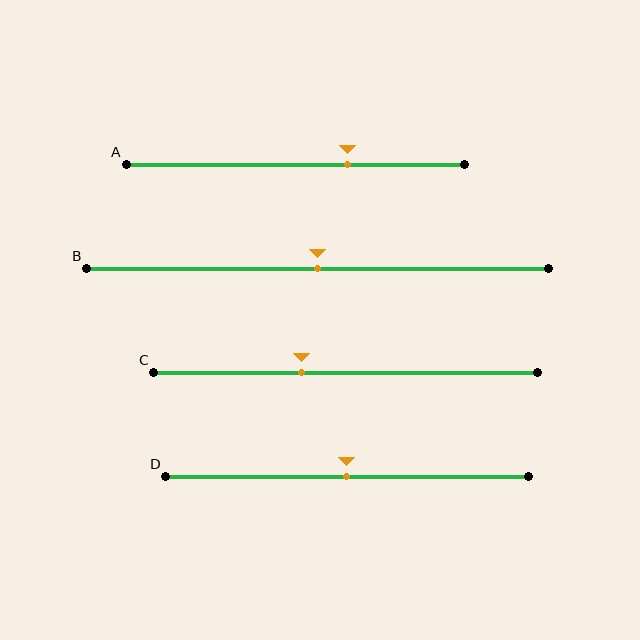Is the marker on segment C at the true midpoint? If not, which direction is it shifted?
No, the marker on segment C is shifted to the left by about 11% of the segment length.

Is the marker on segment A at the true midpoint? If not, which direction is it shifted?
No, the marker on segment A is shifted to the right by about 15% of the segment length.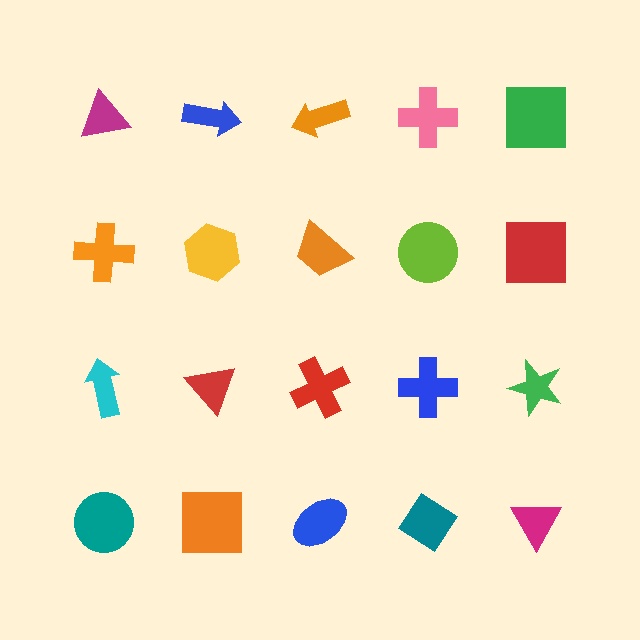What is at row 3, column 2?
A red triangle.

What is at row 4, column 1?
A teal circle.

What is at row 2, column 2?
A yellow hexagon.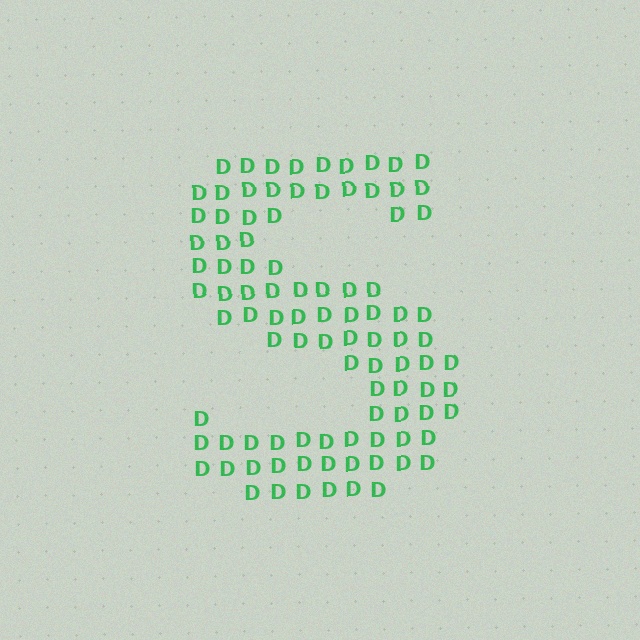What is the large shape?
The large shape is the letter S.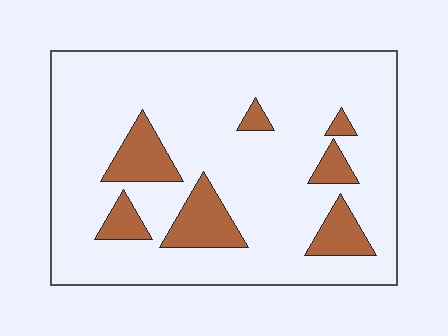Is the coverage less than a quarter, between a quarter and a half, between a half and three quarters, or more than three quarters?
Less than a quarter.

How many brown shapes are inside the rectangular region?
7.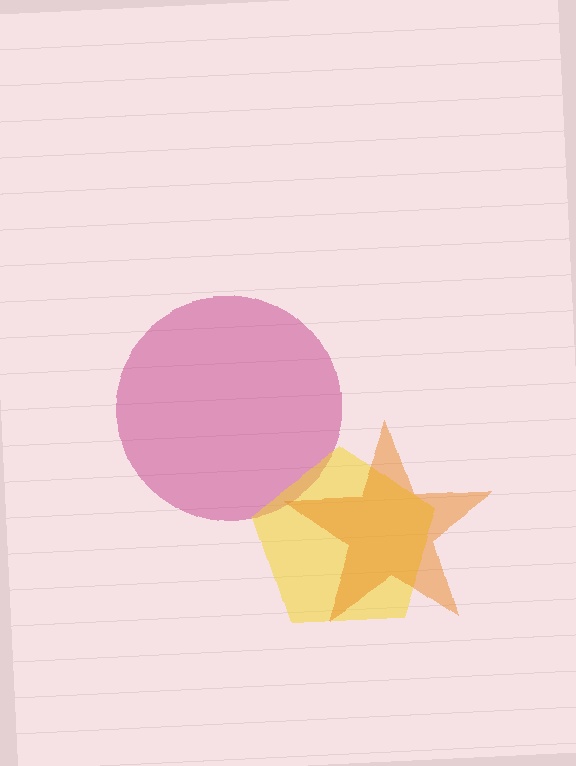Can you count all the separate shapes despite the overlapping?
Yes, there are 3 separate shapes.